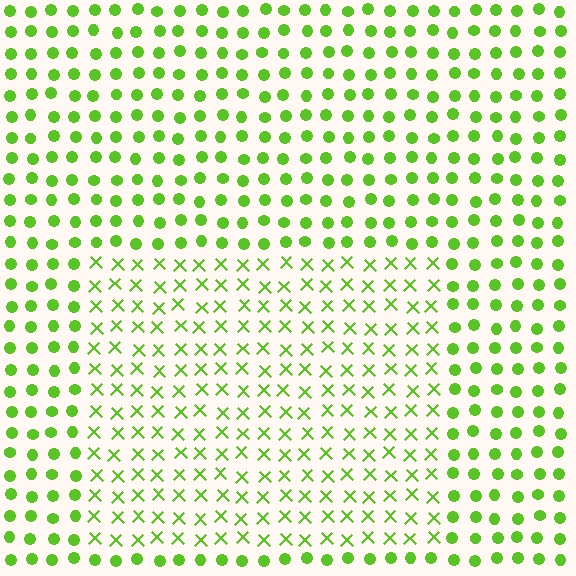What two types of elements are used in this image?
The image uses X marks inside the rectangle region and circles outside it.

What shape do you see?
I see a rectangle.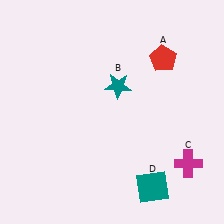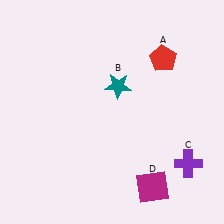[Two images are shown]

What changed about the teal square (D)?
In Image 1, D is teal. In Image 2, it changed to magenta.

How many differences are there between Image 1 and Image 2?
There are 2 differences between the two images.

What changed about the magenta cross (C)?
In Image 1, C is magenta. In Image 2, it changed to purple.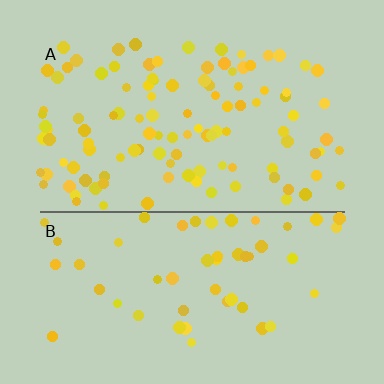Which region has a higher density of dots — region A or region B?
A (the top).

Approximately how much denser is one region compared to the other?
Approximately 2.1× — region A over region B.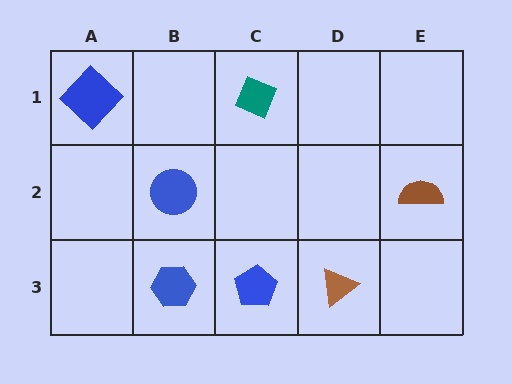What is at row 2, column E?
A brown semicircle.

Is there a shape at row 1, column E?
No, that cell is empty.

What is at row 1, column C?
A teal diamond.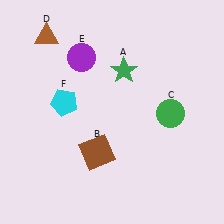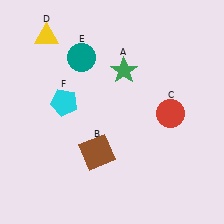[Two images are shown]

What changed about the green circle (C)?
In Image 1, C is green. In Image 2, it changed to red.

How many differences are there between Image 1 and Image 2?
There are 3 differences between the two images.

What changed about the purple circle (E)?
In Image 1, E is purple. In Image 2, it changed to teal.